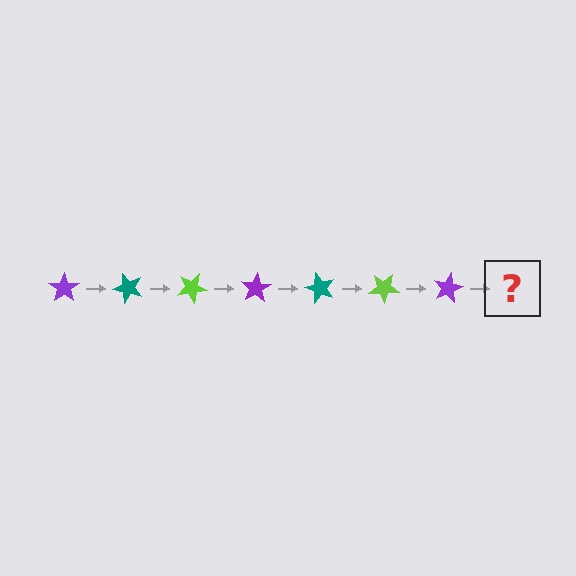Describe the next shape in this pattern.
It should be a teal star, rotated 350 degrees from the start.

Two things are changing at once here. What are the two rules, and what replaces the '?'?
The two rules are that it rotates 50 degrees each step and the color cycles through purple, teal, and lime. The '?' should be a teal star, rotated 350 degrees from the start.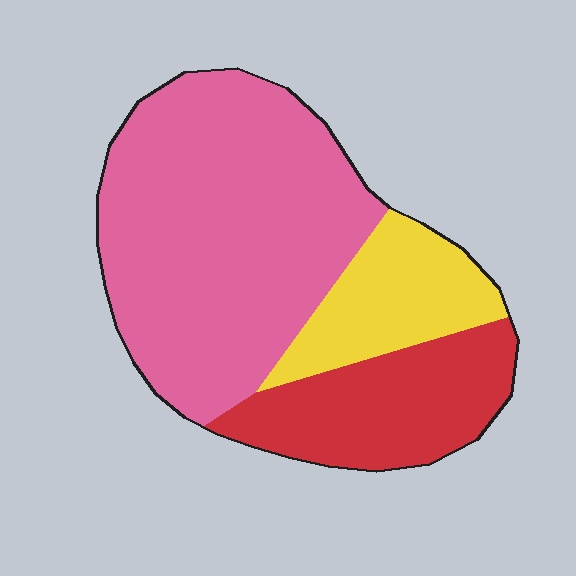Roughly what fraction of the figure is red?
Red covers 24% of the figure.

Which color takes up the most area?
Pink, at roughly 60%.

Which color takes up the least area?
Yellow, at roughly 15%.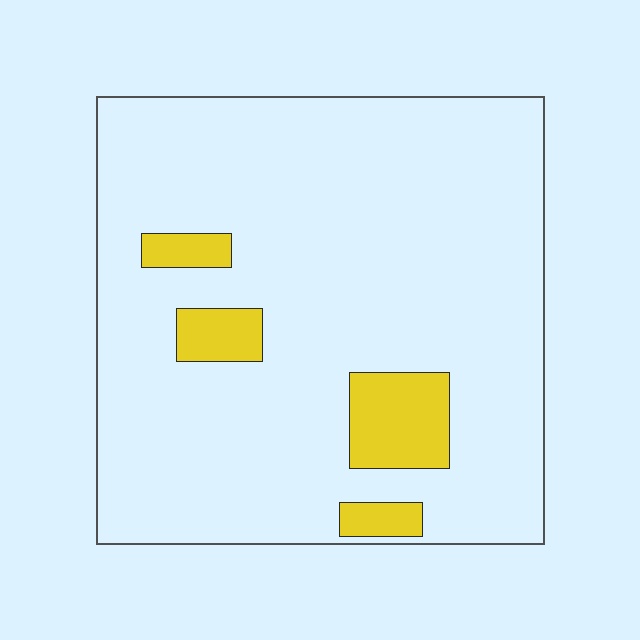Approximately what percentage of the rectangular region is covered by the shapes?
Approximately 10%.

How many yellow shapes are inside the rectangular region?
4.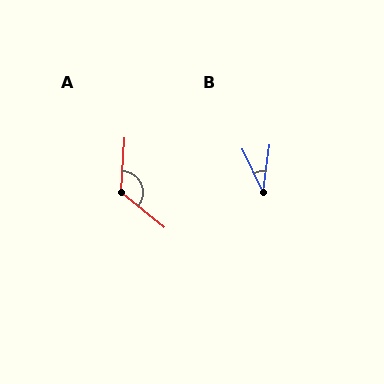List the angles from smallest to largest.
B (33°), A (125°).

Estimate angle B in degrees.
Approximately 33 degrees.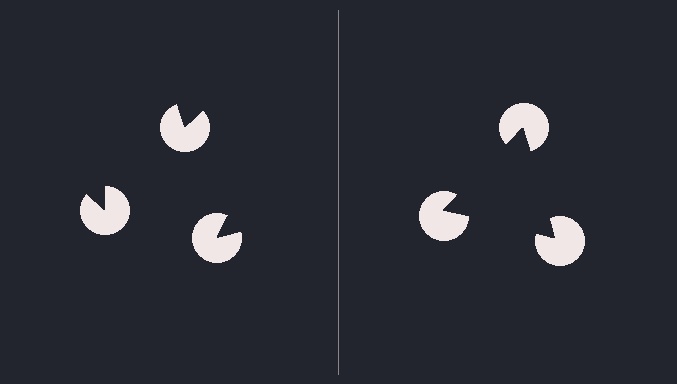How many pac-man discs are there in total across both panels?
6 — 3 on each side.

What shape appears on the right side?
An illusory triangle.